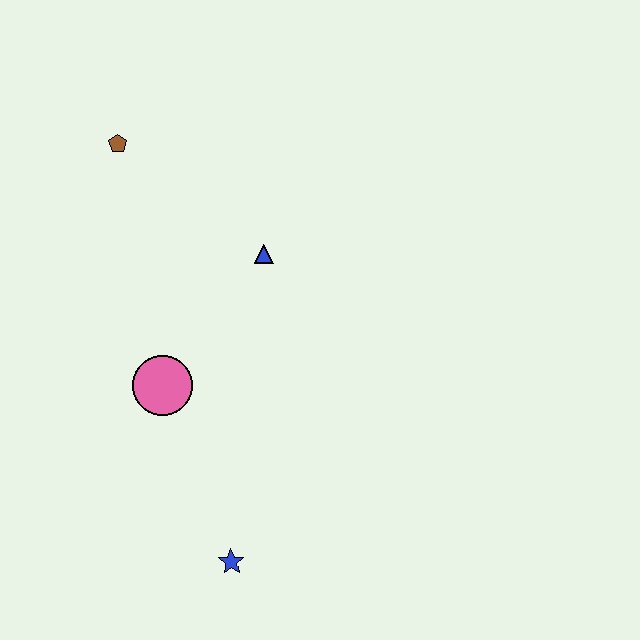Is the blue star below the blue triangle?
Yes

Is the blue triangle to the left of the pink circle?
No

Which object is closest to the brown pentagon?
The blue triangle is closest to the brown pentagon.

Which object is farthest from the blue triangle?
The blue star is farthest from the blue triangle.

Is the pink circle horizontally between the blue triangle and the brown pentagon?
Yes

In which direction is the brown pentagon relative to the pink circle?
The brown pentagon is above the pink circle.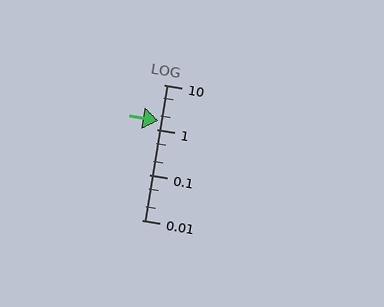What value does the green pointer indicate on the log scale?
The pointer indicates approximately 1.6.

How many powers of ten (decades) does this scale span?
The scale spans 3 decades, from 0.01 to 10.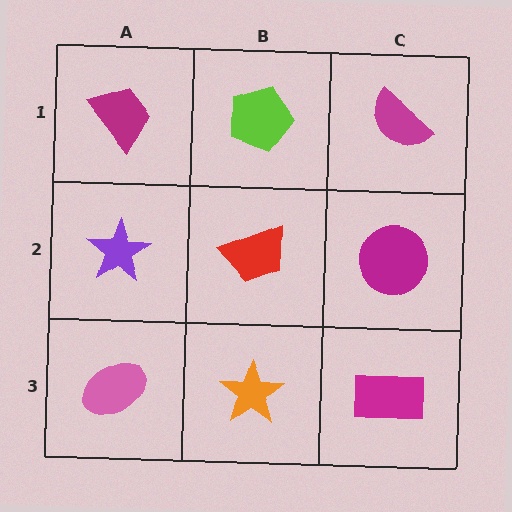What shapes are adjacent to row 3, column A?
A purple star (row 2, column A), an orange star (row 3, column B).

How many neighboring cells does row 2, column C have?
3.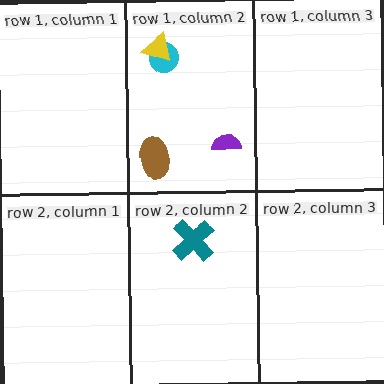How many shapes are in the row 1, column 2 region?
4.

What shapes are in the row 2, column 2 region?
The teal cross.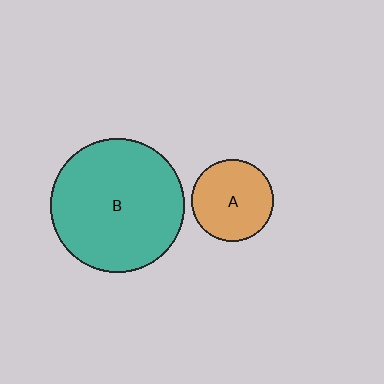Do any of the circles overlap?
No, none of the circles overlap.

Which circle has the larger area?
Circle B (teal).